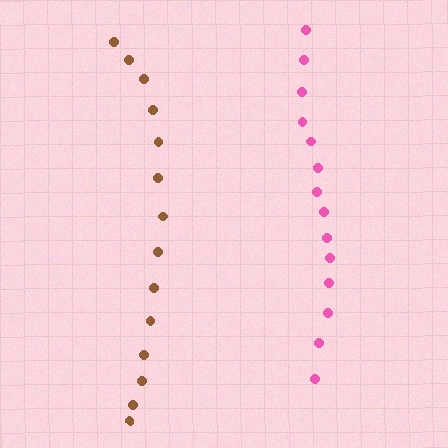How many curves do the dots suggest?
There are 2 distinct paths.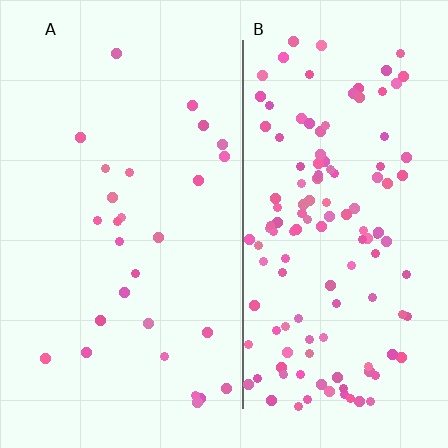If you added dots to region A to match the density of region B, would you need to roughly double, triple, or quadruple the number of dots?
Approximately quadruple.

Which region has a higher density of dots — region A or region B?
B (the right).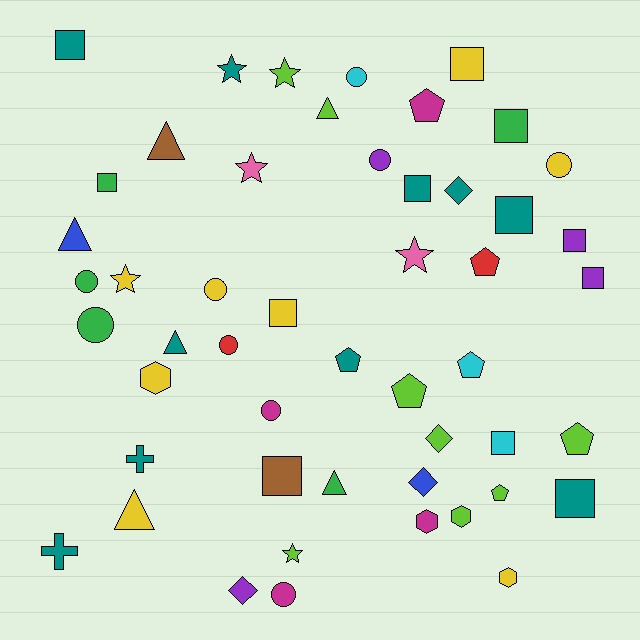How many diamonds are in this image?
There are 4 diamonds.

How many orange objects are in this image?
There are no orange objects.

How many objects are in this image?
There are 50 objects.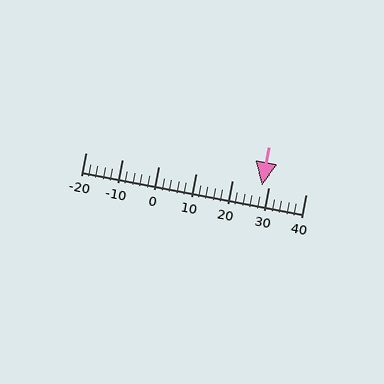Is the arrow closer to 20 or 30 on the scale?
The arrow is closer to 30.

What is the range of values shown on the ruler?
The ruler shows values from -20 to 40.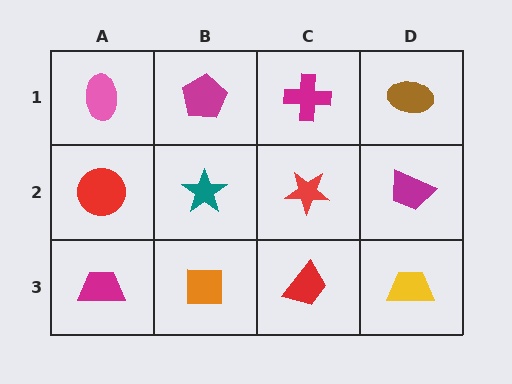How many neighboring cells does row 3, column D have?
2.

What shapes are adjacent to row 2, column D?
A brown ellipse (row 1, column D), a yellow trapezoid (row 3, column D), a red star (row 2, column C).